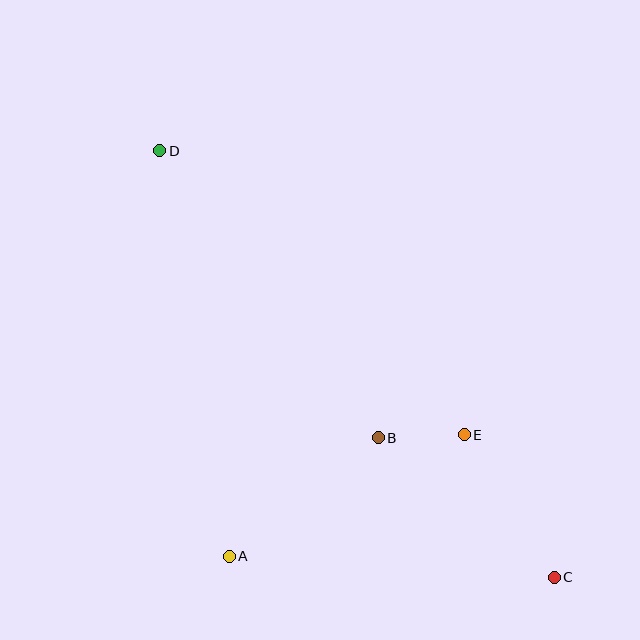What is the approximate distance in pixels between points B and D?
The distance between B and D is approximately 361 pixels.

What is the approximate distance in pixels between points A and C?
The distance between A and C is approximately 326 pixels.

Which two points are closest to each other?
Points B and E are closest to each other.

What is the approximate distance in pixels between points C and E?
The distance between C and E is approximately 168 pixels.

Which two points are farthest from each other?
Points C and D are farthest from each other.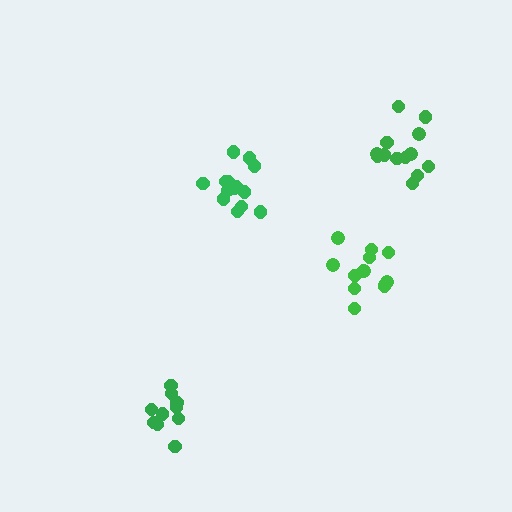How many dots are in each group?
Group 1: 15 dots, Group 2: 10 dots, Group 3: 14 dots, Group 4: 13 dots (52 total).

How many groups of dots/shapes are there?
There are 4 groups.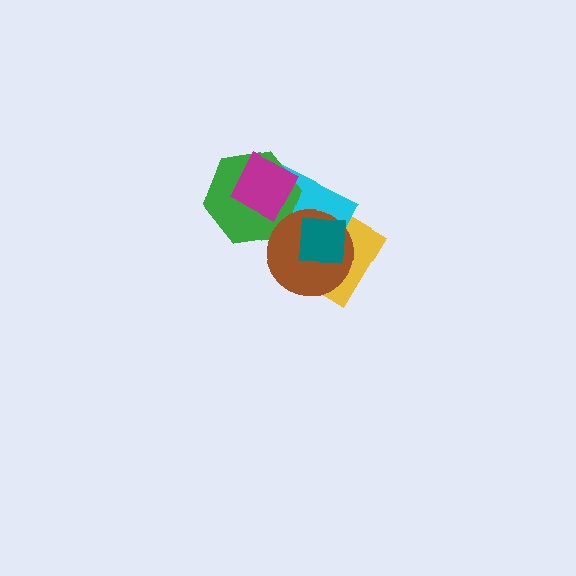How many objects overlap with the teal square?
3 objects overlap with the teal square.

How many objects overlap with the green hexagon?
3 objects overlap with the green hexagon.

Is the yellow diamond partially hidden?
Yes, it is partially covered by another shape.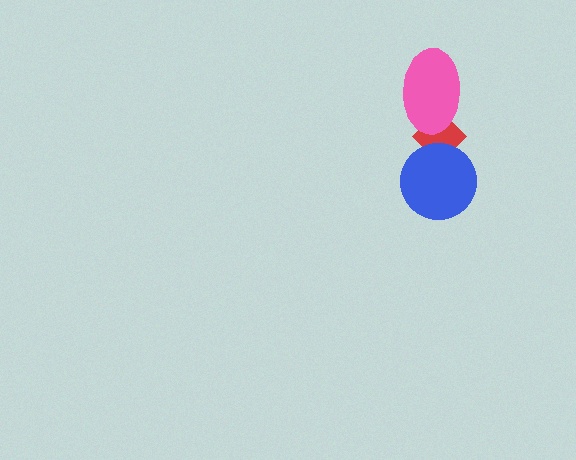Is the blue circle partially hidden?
No, no other shape covers it.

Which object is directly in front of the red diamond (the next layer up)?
The pink ellipse is directly in front of the red diamond.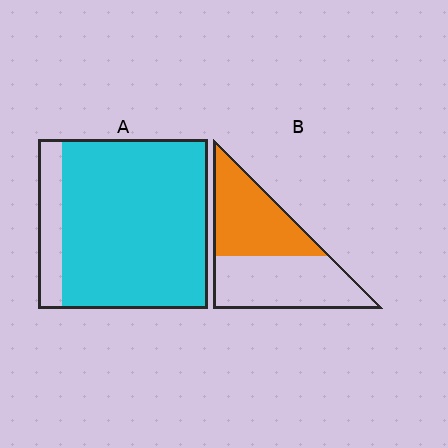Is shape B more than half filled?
Roughly half.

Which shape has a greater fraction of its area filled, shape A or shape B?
Shape A.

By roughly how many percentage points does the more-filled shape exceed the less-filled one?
By roughly 40 percentage points (A over B).